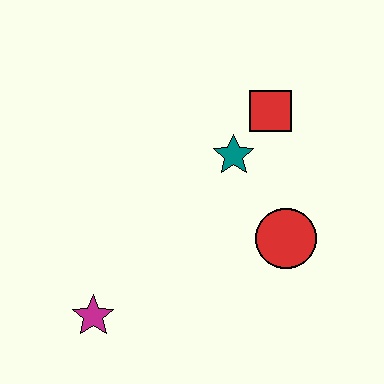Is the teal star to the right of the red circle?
No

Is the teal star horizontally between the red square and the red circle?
No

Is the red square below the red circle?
No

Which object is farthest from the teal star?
The magenta star is farthest from the teal star.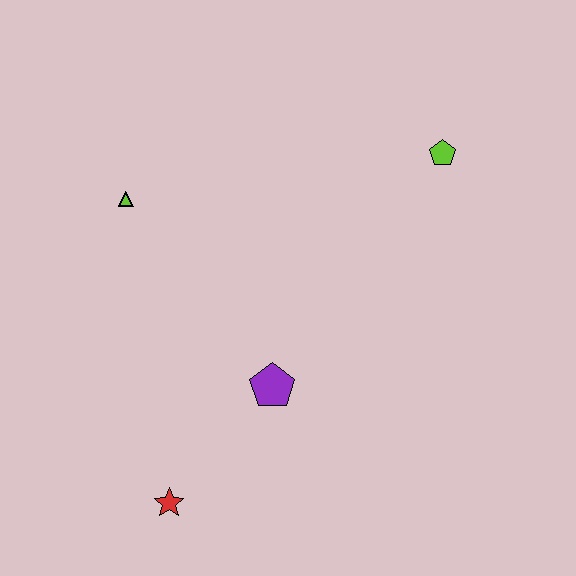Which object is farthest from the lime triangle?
The lime pentagon is farthest from the lime triangle.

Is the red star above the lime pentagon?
No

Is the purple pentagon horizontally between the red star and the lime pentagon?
Yes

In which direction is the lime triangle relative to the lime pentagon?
The lime triangle is to the left of the lime pentagon.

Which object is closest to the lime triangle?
The purple pentagon is closest to the lime triangle.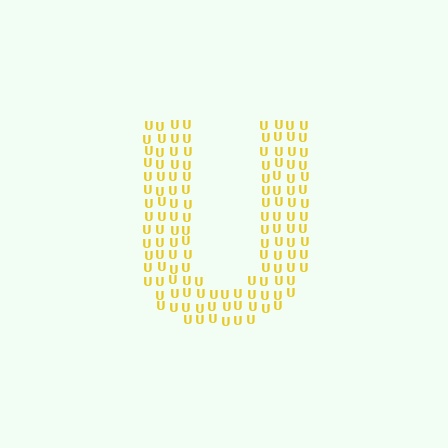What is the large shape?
The large shape is the letter U.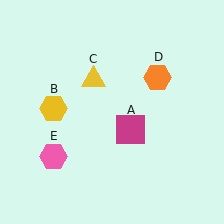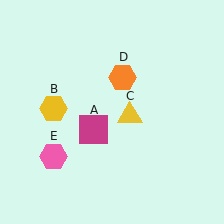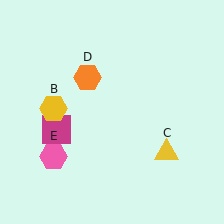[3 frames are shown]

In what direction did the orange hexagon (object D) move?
The orange hexagon (object D) moved left.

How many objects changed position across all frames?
3 objects changed position: magenta square (object A), yellow triangle (object C), orange hexagon (object D).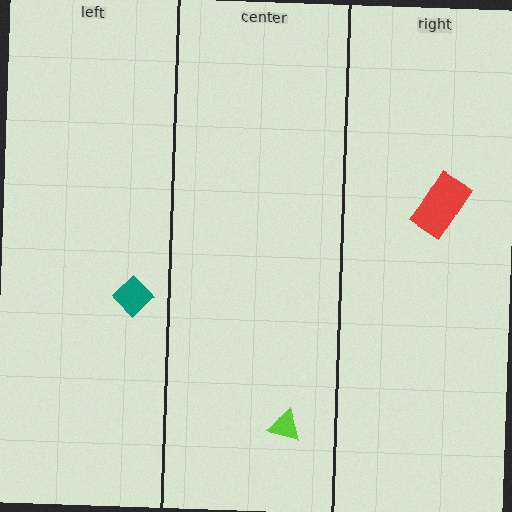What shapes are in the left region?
The teal diamond.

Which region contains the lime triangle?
The center region.